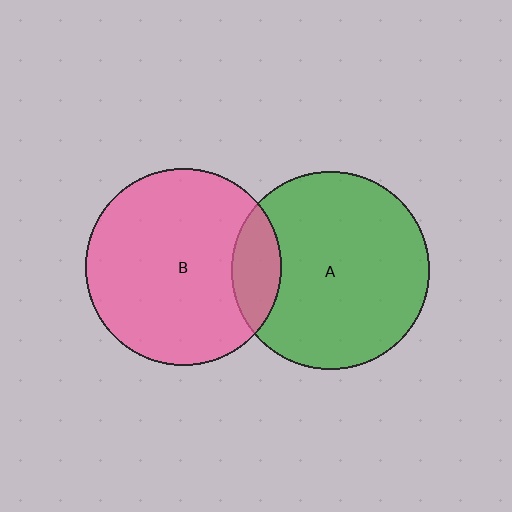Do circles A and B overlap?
Yes.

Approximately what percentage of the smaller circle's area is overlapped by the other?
Approximately 15%.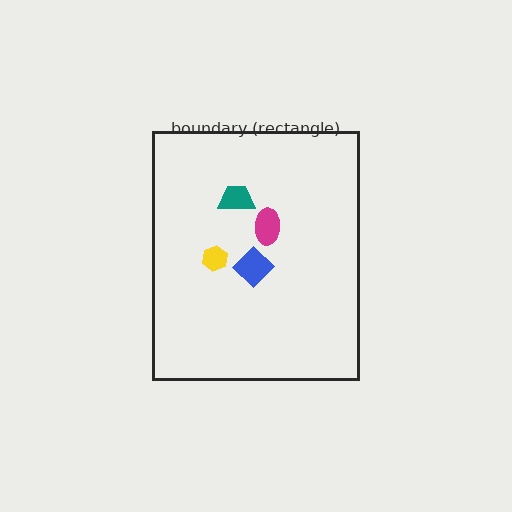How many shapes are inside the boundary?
4 inside, 0 outside.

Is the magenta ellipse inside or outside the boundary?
Inside.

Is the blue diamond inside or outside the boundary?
Inside.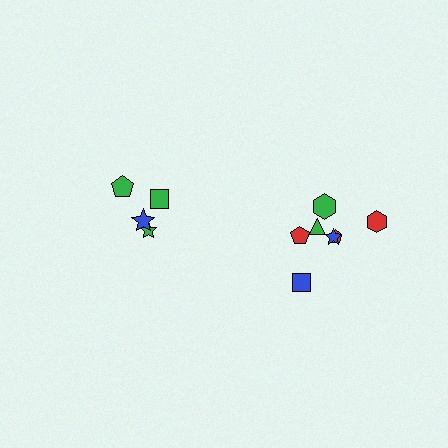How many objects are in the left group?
There are 4 objects.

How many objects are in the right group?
There are 7 objects.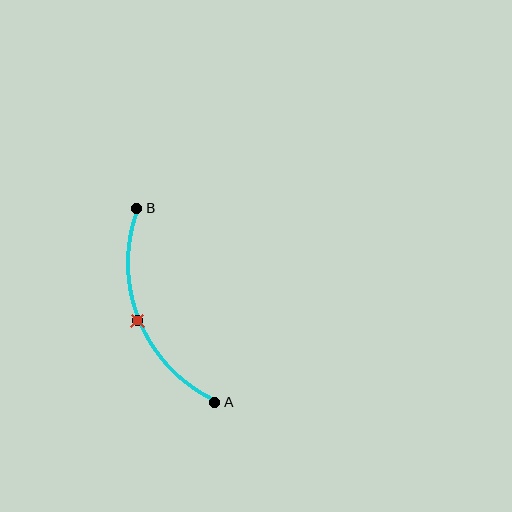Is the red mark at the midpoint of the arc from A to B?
Yes. The red mark lies on the arc at equal arc-length from both A and B — it is the arc midpoint.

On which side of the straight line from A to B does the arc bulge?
The arc bulges to the left of the straight line connecting A and B.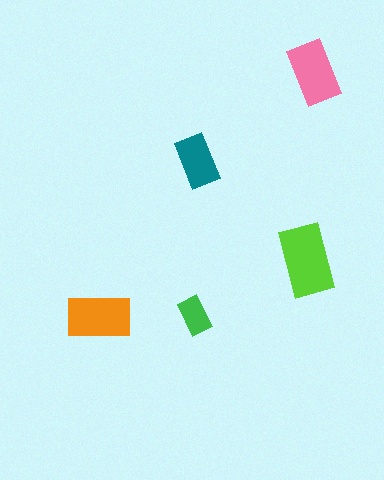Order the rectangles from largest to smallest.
the lime one, the orange one, the pink one, the teal one, the green one.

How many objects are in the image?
There are 5 objects in the image.